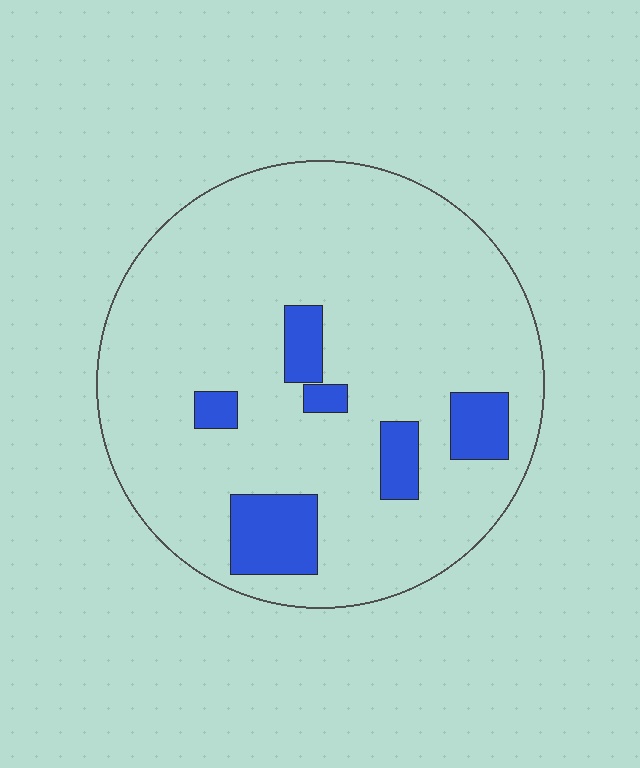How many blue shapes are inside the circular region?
6.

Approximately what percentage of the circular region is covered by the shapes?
Approximately 15%.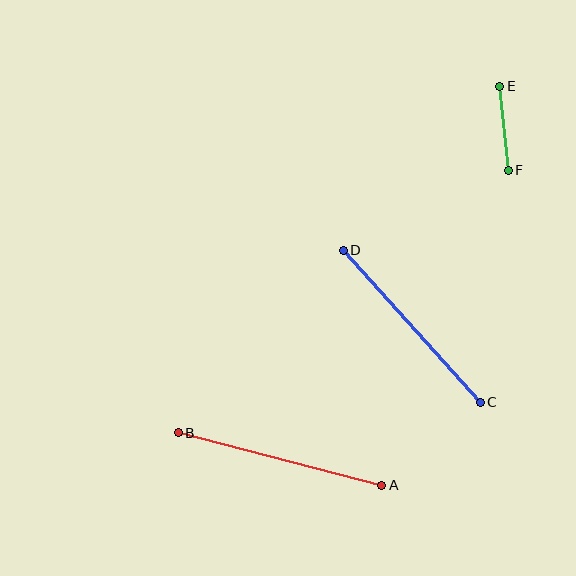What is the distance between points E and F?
The distance is approximately 85 pixels.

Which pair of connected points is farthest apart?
Points A and B are farthest apart.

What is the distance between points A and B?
The distance is approximately 211 pixels.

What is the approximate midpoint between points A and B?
The midpoint is at approximately (280, 459) pixels.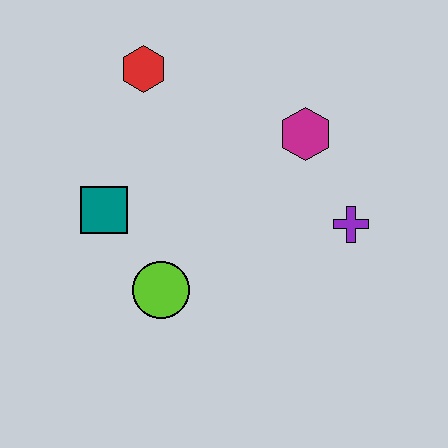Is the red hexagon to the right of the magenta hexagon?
No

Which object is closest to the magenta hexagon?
The purple cross is closest to the magenta hexagon.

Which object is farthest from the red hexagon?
The purple cross is farthest from the red hexagon.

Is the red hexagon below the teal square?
No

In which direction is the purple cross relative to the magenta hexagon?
The purple cross is below the magenta hexagon.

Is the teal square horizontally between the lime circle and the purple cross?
No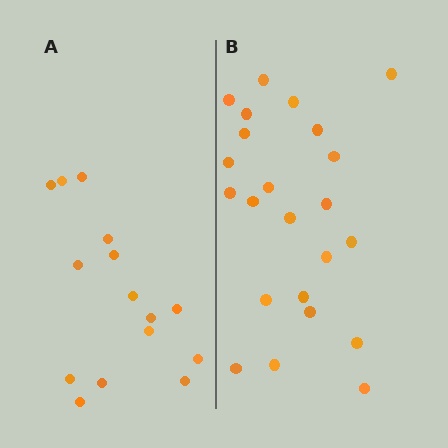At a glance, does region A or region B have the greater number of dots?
Region B (the right region) has more dots.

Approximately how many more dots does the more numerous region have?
Region B has roughly 8 or so more dots than region A.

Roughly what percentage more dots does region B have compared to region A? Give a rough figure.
About 55% more.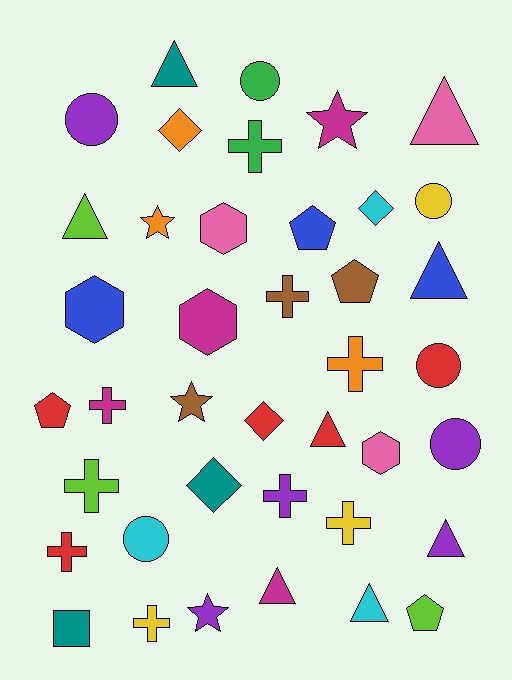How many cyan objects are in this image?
There are 3 cyan objects.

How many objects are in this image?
There are 40 objects.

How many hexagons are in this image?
There are 4 hexagons.